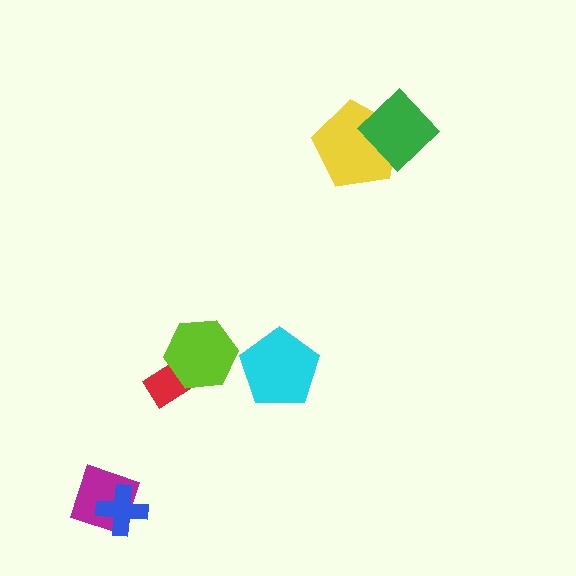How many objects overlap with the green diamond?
1 object overlaps with the green diamond.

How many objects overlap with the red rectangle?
1 object overlaps with the red rectangle.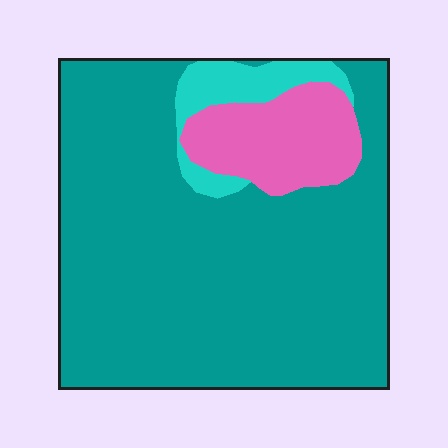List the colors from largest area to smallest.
From largest to smallest: teal, pink, cyan.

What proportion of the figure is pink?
Pink covers around 15% of the figure.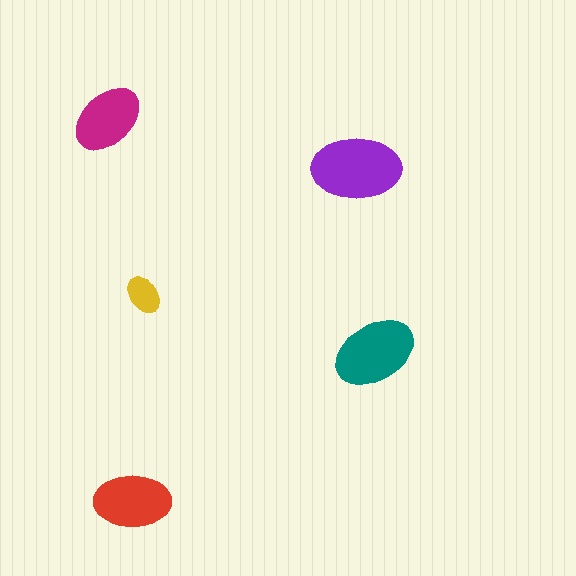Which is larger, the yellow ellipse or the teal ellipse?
The teal one.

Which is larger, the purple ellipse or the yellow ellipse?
The purple one.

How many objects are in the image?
There are 5 objects in the image.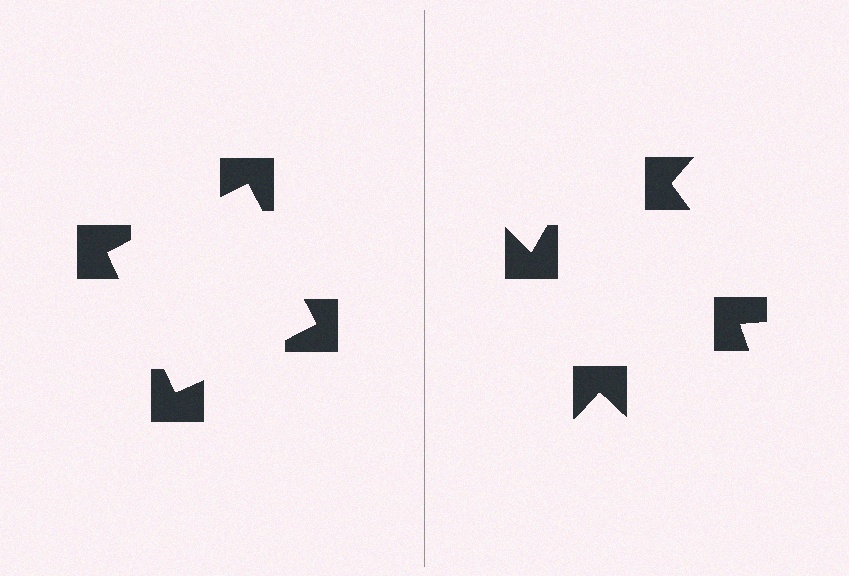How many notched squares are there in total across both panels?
8 — 4 on each side.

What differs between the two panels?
The notched squares are positioned identically on both sides; only the wedge orientations differ. On the left they align to a square; on the right they are misaligned.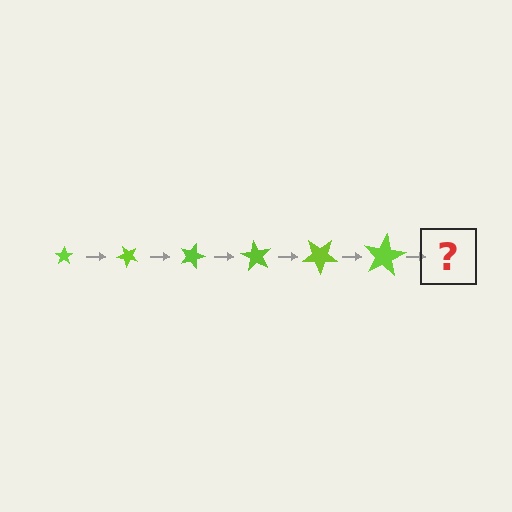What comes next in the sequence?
The next element should be a star, larger than the previous one and rotated 270 degrees from the start.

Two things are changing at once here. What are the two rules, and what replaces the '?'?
The two rules are that the star grows larger each step and it rotates 45 degrees each step. The '?' should be a star, larger than the previous one and rotated 270 degrees from the start.